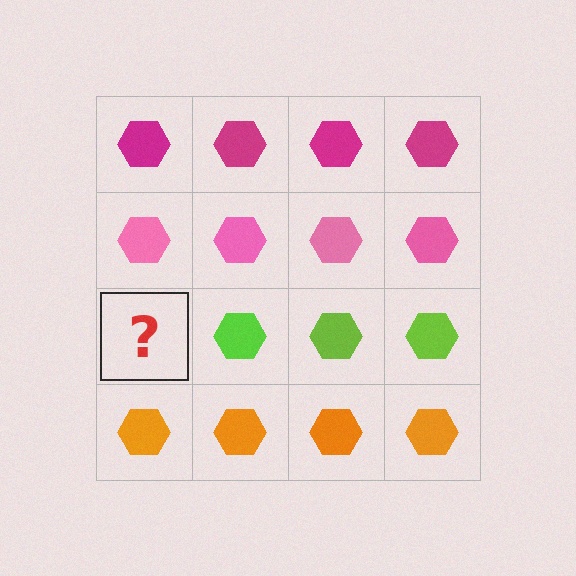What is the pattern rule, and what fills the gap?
The rule is that each row has a consistent color. The gap should be filled with a lime hexagon.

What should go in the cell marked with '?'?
The missing cell should contain a lime hexagon.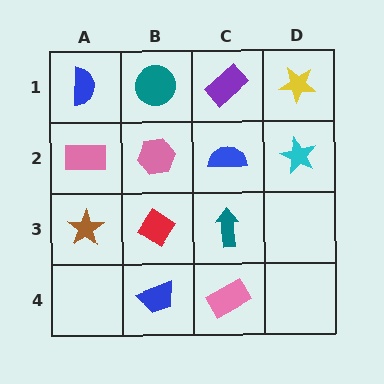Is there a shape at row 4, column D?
No, that cell is empty.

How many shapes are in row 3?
3 shapes.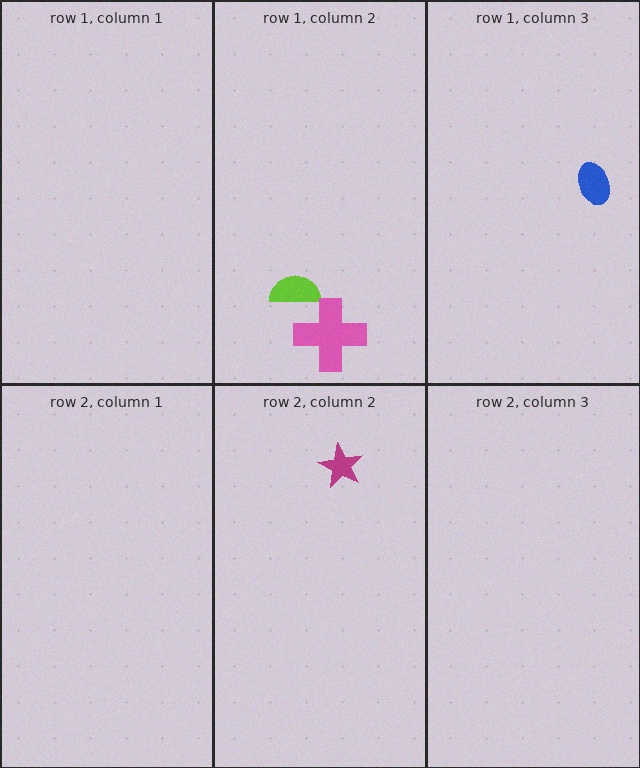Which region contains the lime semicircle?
The row 1, column 2 region.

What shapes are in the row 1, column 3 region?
The blue ellipse.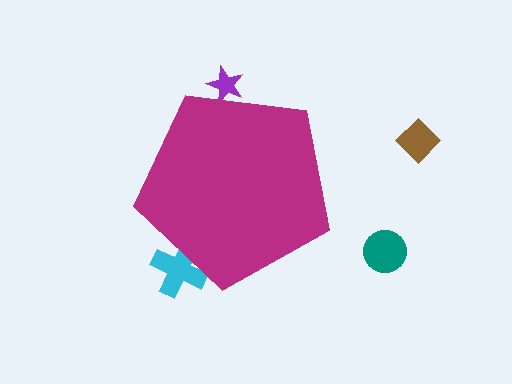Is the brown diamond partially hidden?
No, the brown diamond is fully visible.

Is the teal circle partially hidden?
No, the teal circle is fully visible.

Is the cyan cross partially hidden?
Yes, the cyan cross is partially hidden behind the magenta pentagon.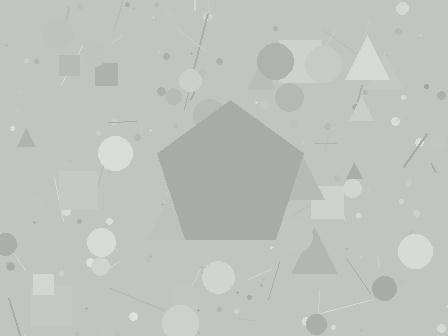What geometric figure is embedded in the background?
A pentagon is embedded in the background.